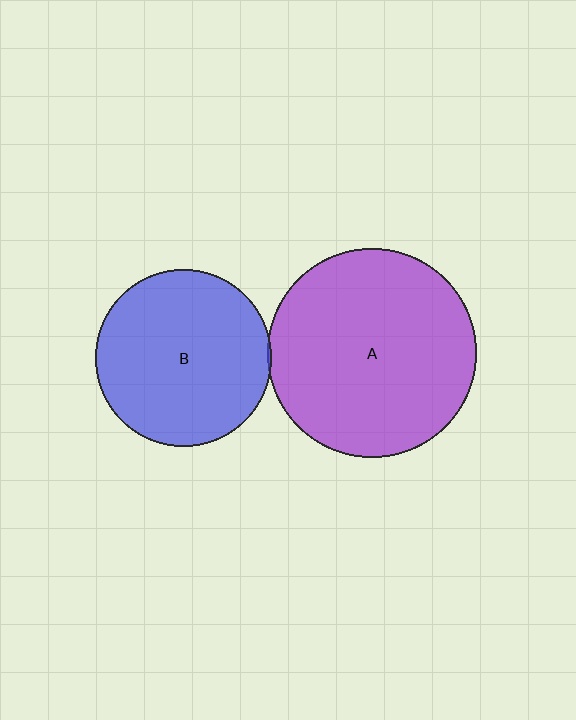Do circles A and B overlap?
Yes.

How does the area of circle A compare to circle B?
Approximately 1.4 times.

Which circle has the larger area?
Circle A (purple).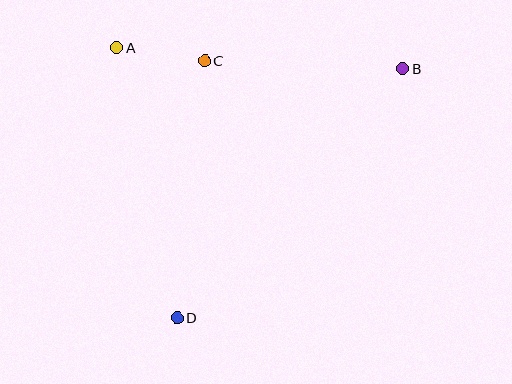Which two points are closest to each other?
Points A and C are closest to each other.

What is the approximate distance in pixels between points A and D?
The distance between A and D is approximately 277 pixels.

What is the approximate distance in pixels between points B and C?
The distance between B and C is approximately 199 pixels.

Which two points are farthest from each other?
Points B and D are farthest from each other.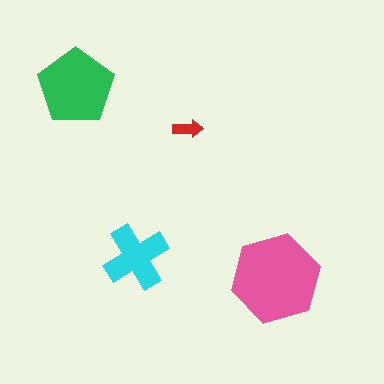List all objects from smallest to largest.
The red arrow, the cyan cross, the green pentagon, the pink hexagon.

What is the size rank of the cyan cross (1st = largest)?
3rd.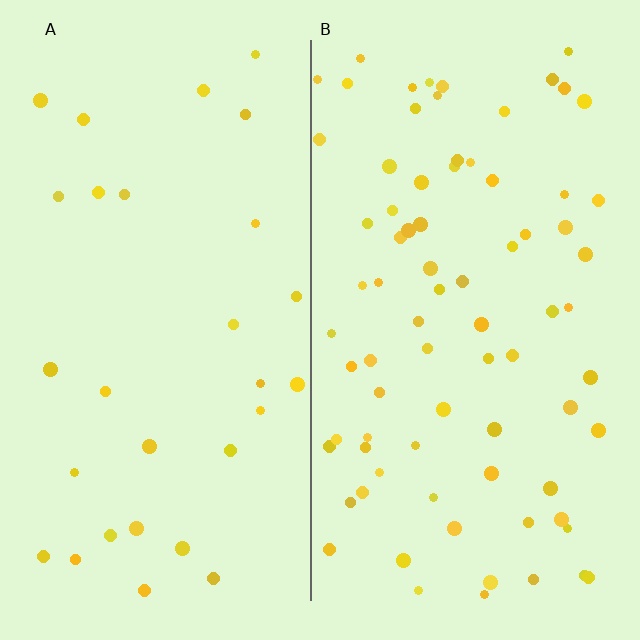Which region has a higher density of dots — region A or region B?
B (the right).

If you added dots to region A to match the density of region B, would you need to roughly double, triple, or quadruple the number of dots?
Approximately triple.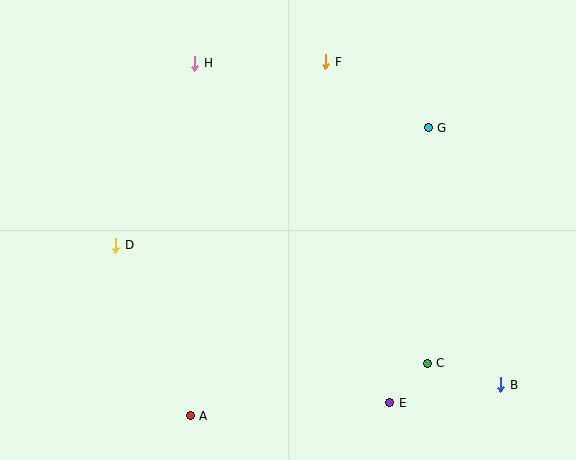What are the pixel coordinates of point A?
Point A is at (190, 416).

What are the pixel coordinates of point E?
Point E is at (390, 403).